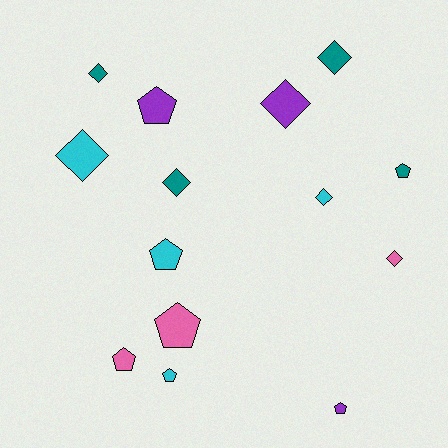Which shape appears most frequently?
Diamond, with 7 objects.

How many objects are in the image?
There are 14 objects.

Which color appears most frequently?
Cyan, with 4 objects.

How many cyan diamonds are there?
There are 2 cyan diamonds.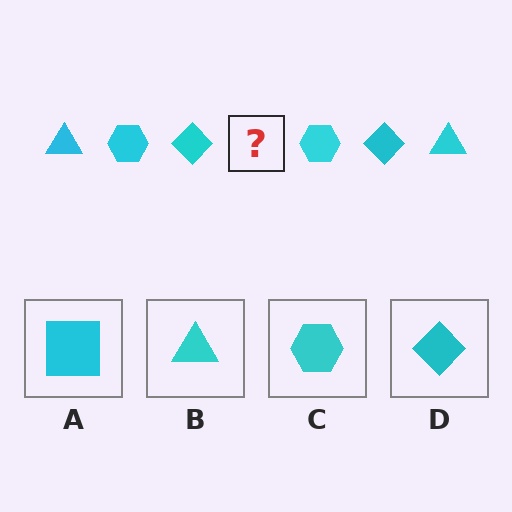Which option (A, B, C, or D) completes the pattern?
B.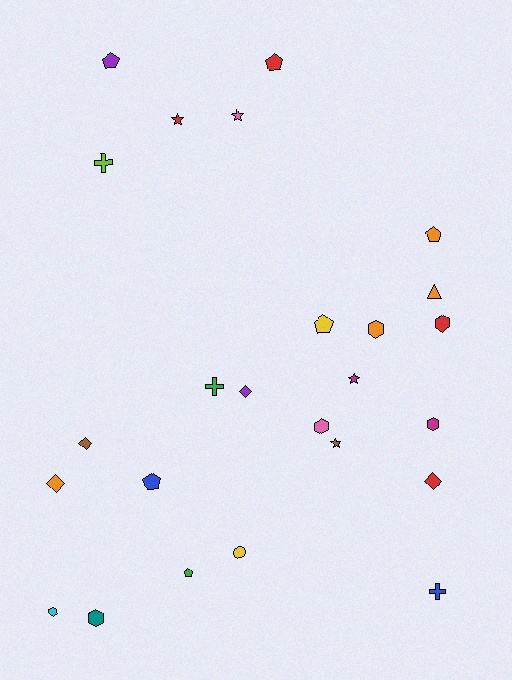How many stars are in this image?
There are 4 stars.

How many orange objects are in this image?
There are 4 orange objects.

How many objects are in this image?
There are 25 objects.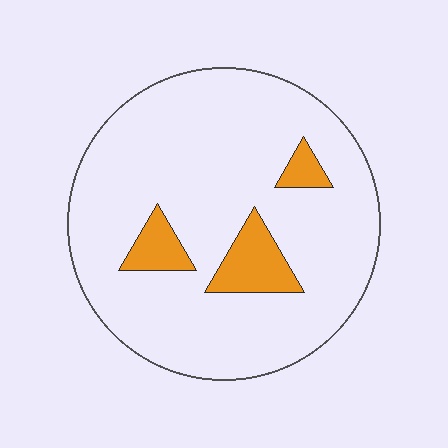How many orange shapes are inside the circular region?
3.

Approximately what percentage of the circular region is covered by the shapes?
Approximately 10%.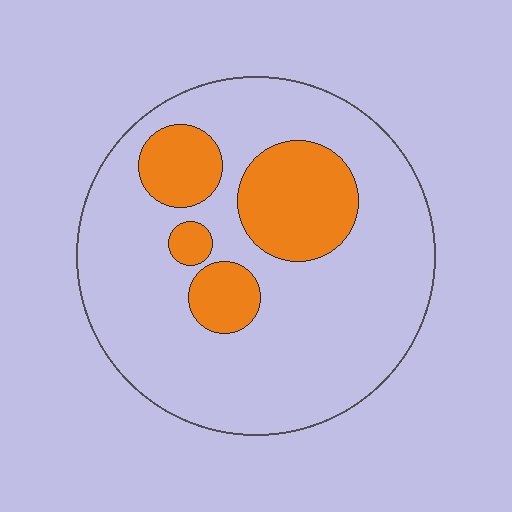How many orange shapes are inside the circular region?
4.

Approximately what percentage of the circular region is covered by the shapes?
Approximately 25%.